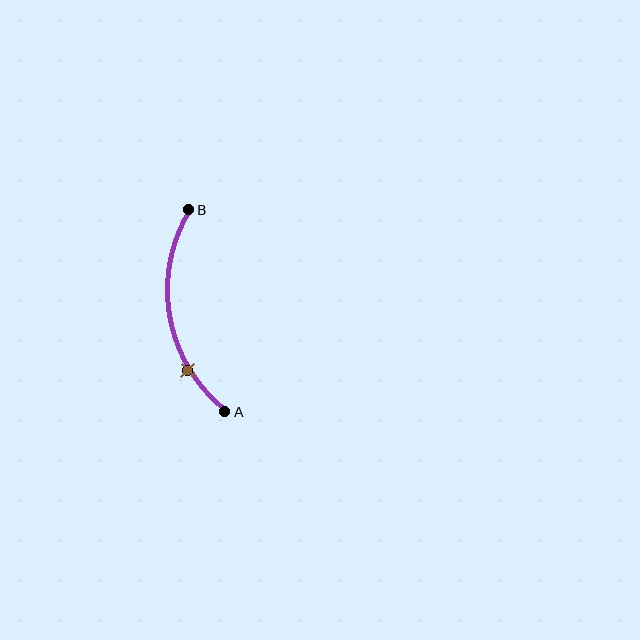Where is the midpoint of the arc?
The arc midpoint is the point on the curve farthest from the straight line joining A and B. It sits to the left of that line.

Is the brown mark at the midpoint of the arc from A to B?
No. The brown mark lies on the arc but is closer to endpoint A. The arc midpoint would be at the point on the curve equidistant along the arc from both A and B.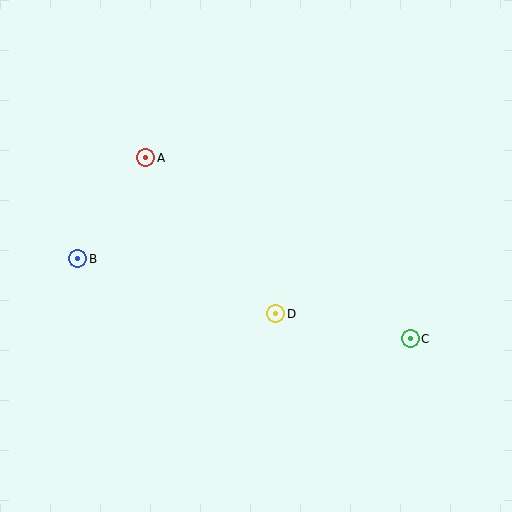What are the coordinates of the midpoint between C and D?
The midpoint between C and D is at (343, 326).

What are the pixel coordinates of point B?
Point B is at (78, 259).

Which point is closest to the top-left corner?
Point A is closest to the top-left corner.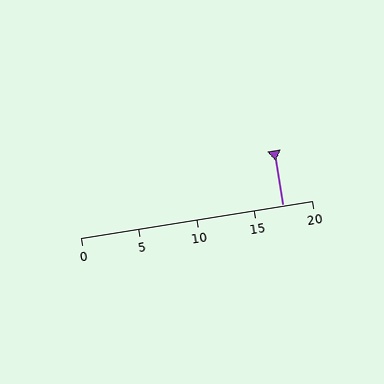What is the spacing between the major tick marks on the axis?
The major ticks are spaced 5 apart.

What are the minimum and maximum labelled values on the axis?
The axis runs from 0 to 20.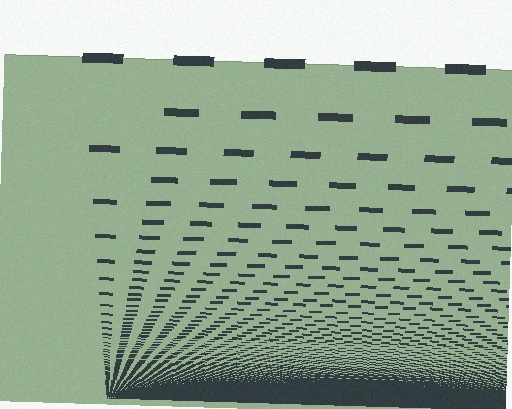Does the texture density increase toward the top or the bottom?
Density increases toward the bottom.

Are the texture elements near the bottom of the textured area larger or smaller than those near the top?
Smaller. The gradient is inverted — elements near the bottom are smaller and denser.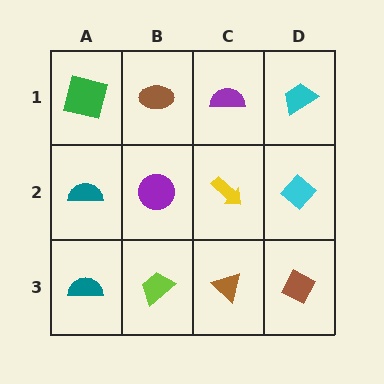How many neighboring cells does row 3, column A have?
2.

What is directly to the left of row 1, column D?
A purple semicircle.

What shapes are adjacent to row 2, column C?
A purple semicircle (row 1, column C), a brown triangle (row 3, column C), a purple circle (row 2, column B), a cyan diamond (row 2, column D).